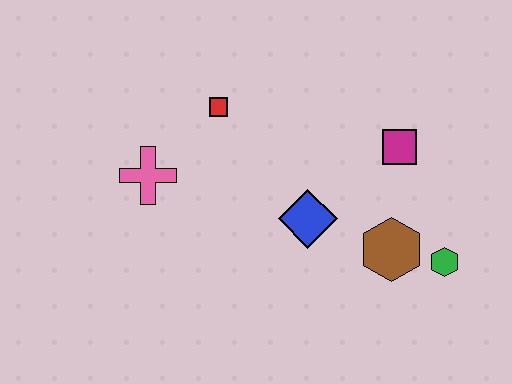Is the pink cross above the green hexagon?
Yes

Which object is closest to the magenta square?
The brown hexagon is closest to the magenta square.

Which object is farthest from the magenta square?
The pink cross is farthest from the magenta square.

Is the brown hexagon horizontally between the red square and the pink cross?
No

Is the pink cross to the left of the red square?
Yes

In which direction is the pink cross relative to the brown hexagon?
The pink cross is to the left of the brown hexagon.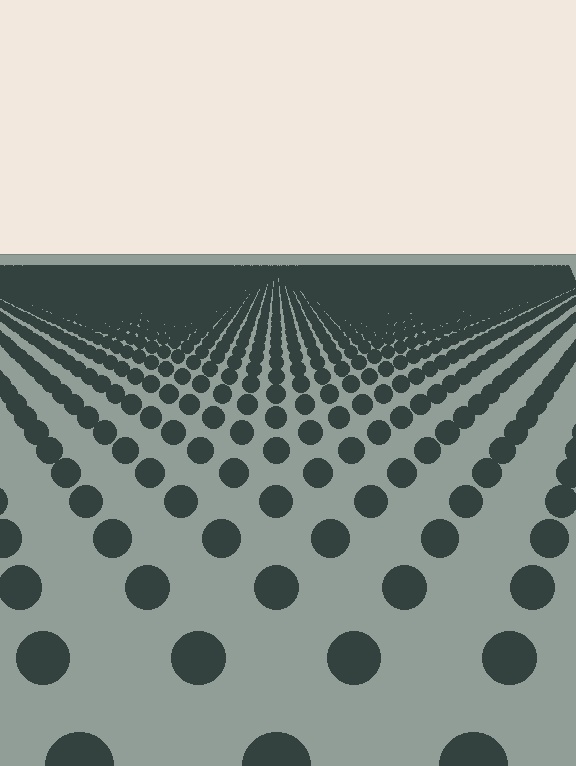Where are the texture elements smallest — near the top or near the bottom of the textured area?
Near the top.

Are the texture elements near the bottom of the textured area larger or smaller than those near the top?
Larger. Near the bottom, elements are closer to the viewer and appear at a bigger on-screen size.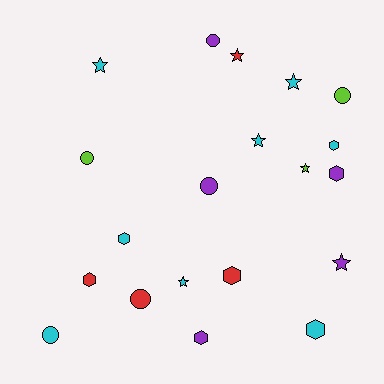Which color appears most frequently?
Cyan, with 8 objects.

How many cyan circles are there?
There is 1 cyan circle.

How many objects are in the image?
There are 20 objects.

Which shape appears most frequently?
Hexagon, with 7 objects.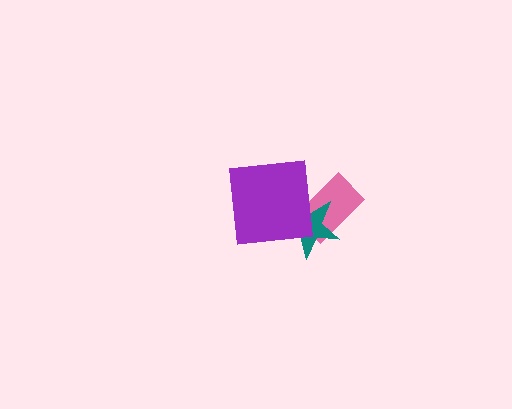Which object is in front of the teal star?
The purple square is in front of the teal star.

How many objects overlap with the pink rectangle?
2 objects overlap with the pink rectangle.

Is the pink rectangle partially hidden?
Yes, it is partially covered by another shape.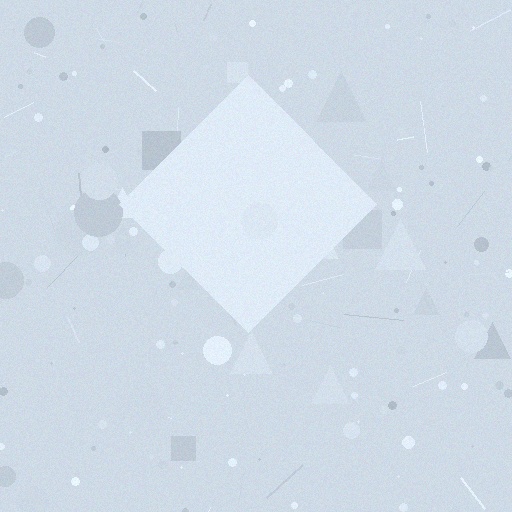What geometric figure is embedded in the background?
A diamond is embedded in the background.